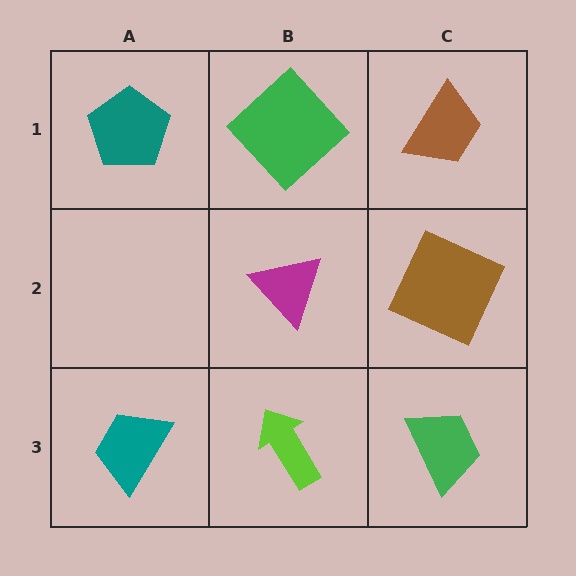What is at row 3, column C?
A green trapezoid.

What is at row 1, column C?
A brown trapezoid.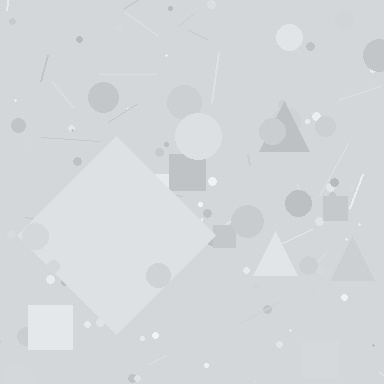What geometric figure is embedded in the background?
A diamond is embedded in the background.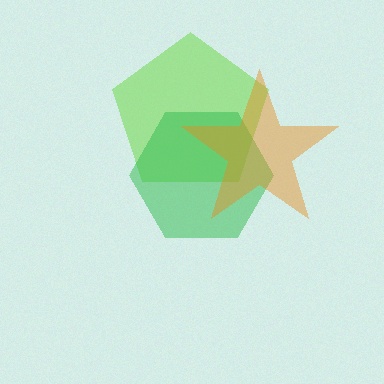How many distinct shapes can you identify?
There are 3 distinct shapes: a lime pentagon, a green hexagon, an orange star.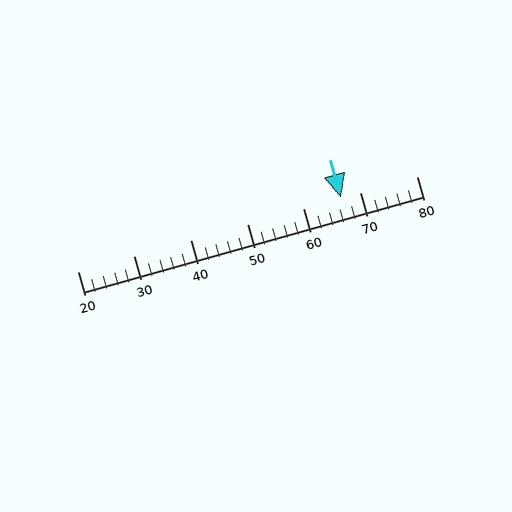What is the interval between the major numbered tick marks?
The major tick marks are spaced 10 units apart.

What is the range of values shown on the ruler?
The ruler shows values from 20 to 80.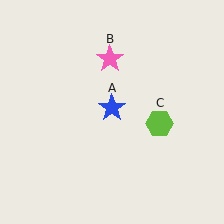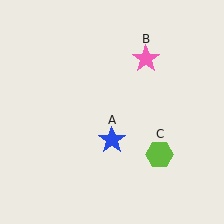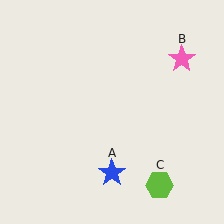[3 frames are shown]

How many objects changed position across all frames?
3 objects changed position: blue star (object A), pink star (object B), lime hexagon (object C).